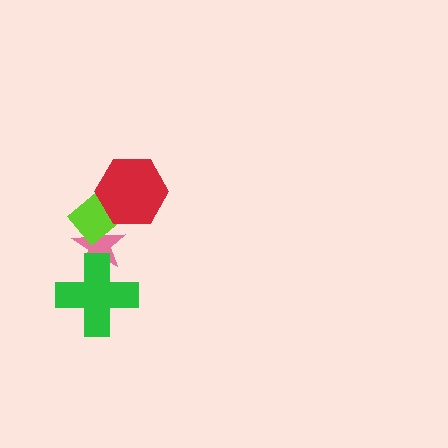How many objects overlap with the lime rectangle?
2 objects overlap with the lime rectangle.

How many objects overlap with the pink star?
2 objects overlap with the pink star.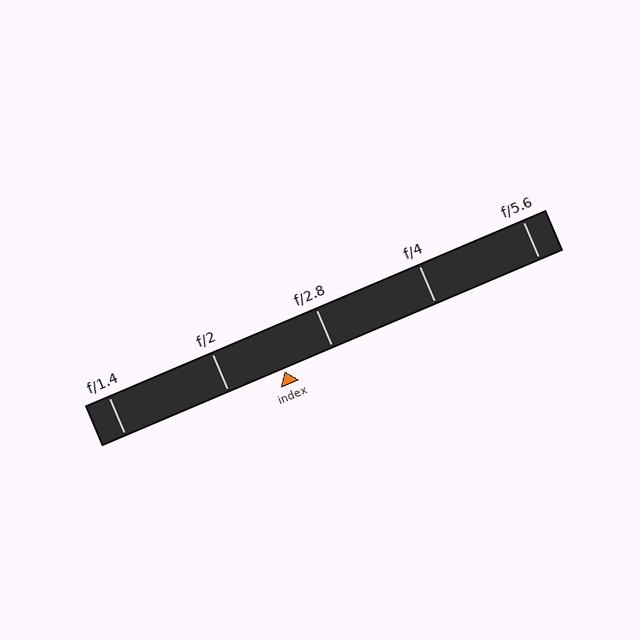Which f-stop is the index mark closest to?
The index mark is closest to f/2.8.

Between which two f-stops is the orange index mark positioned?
The index mark is between f/2 and f/2.8.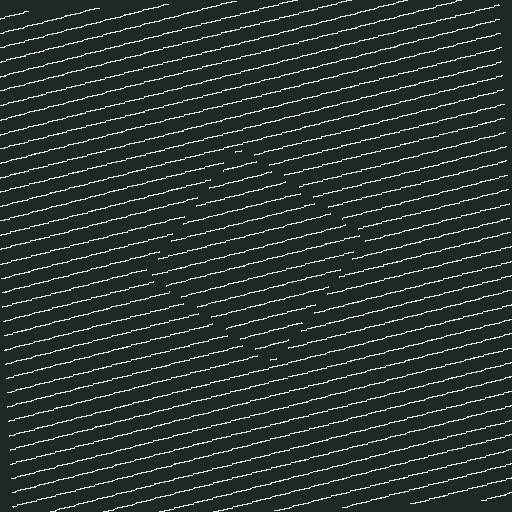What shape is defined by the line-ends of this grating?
An illusory square. The interior of the shape contains the same grating, shifted by half a period — the contour is defined by the phase discontinuity where line-ends from the inner and outer gratings abut.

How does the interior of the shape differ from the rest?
The interior of the shape contains the same grating, shifted by half a period — the contour is defined by the phase discontinuity where line-ends from the inner and outer gratings abut.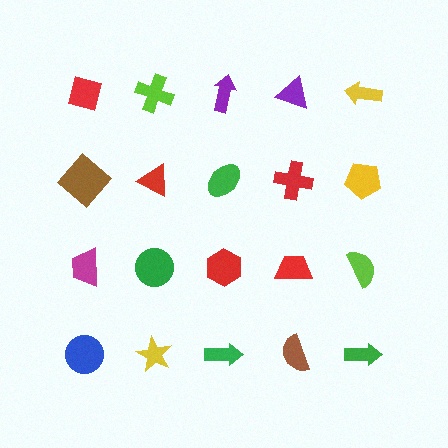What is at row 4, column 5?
A green arrow.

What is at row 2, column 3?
A green ellipse.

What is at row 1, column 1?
A red square.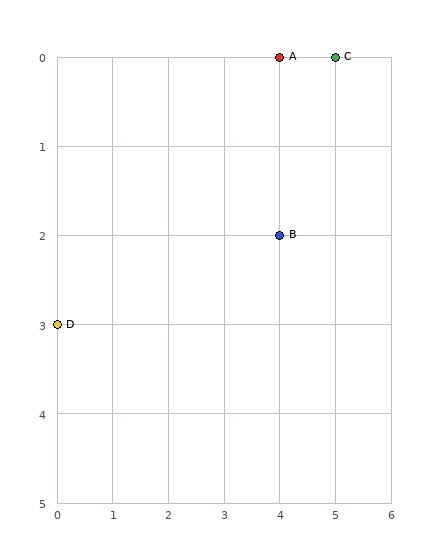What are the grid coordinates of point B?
Point B is at grid coordinates (4, 2).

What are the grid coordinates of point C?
Point C is at grid coordinates (5, 0).